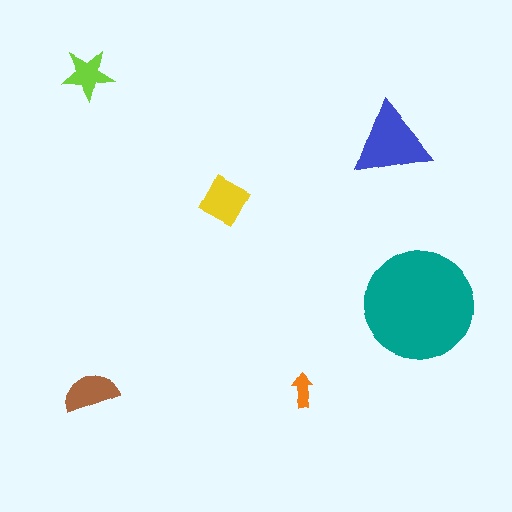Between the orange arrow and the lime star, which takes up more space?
The lime star.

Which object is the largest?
The teal circle.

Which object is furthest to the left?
The lime star is leftmost.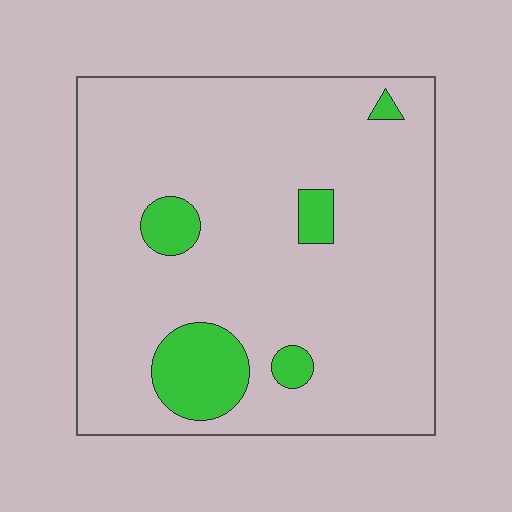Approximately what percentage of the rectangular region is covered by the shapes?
Approximately 10%.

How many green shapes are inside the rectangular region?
5.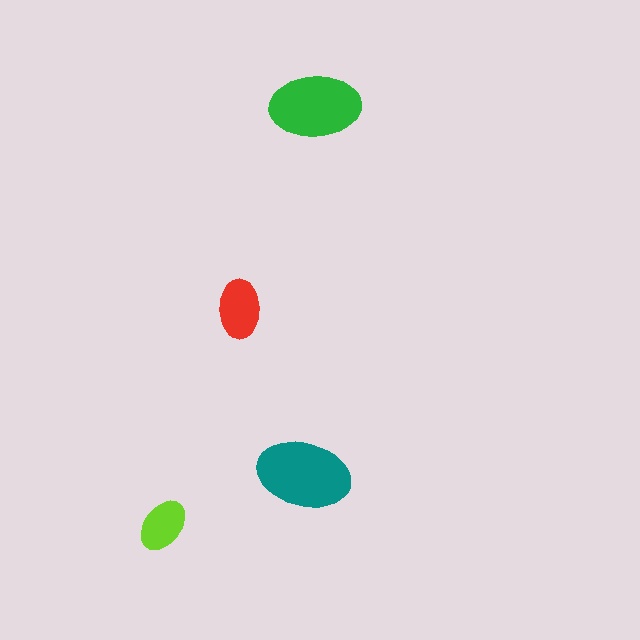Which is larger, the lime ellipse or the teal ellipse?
The teal one.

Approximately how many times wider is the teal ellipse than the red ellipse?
About 1.5 times wider.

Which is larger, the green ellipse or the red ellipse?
The green one.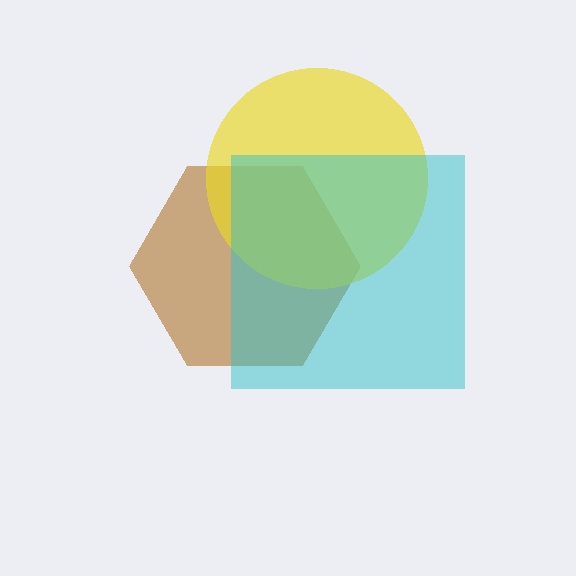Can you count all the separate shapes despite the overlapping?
Yes, there are 3 separate shapes.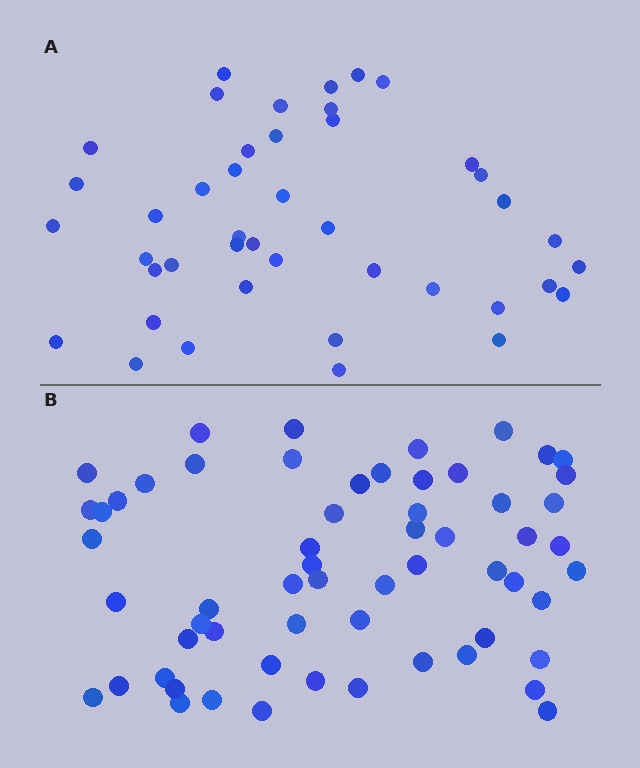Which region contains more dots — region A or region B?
Region B (the bottom region) has more dots.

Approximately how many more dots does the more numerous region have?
Region B has approximately 15 more dots than region A.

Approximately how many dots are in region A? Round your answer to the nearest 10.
About 40 dots. (The exact count is 43, which rounds to 40.)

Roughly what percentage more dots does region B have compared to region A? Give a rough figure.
About 40% more.